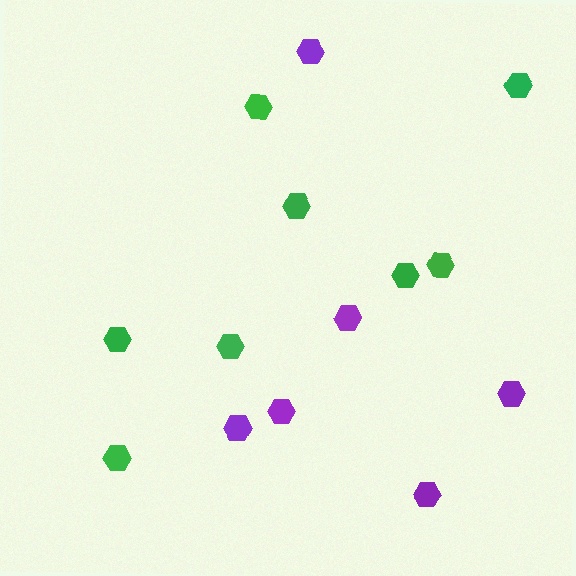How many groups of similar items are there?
There are 2 groups: one group of purple hexagons (6) and one group of green hexagons (8).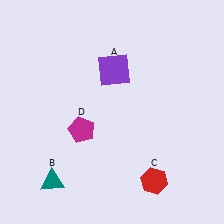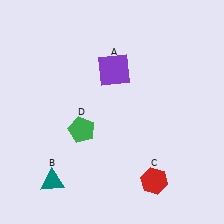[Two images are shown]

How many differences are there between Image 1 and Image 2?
There is 1 difference between the two images.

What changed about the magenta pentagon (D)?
In Image 1, D is magenta. In Image 2, it changed to green.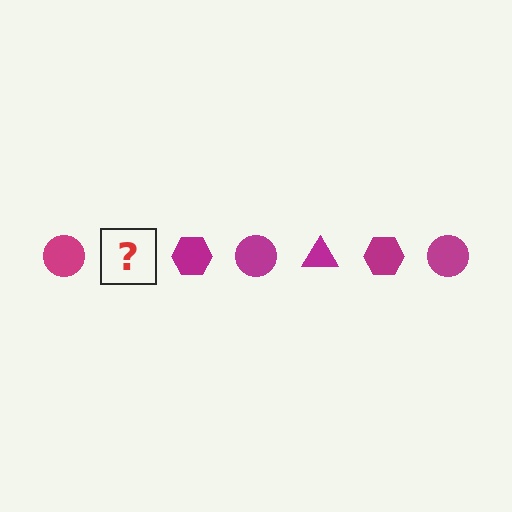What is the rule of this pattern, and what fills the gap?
The rule is that the pattern cycles through circle, triangle, hexagon shapes in magenta. The gap should be filled with a magenta triangle.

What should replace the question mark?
The question mark should be replaced with a magenta triangle.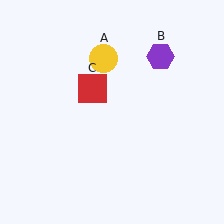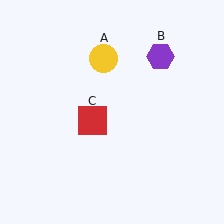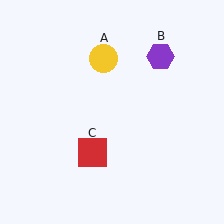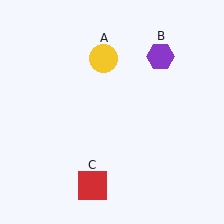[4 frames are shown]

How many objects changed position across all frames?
1 object changed position: red square (object C).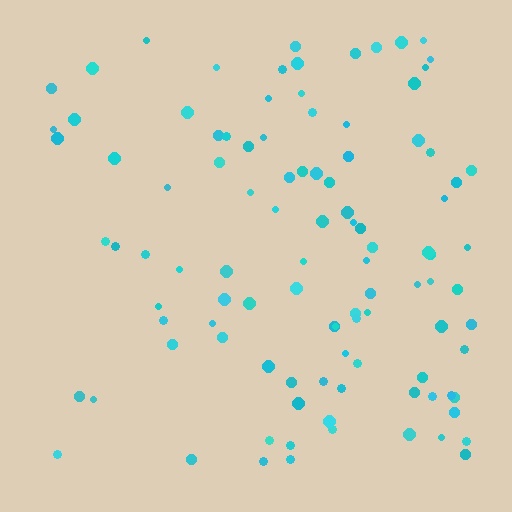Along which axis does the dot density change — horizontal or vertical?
Horizontal.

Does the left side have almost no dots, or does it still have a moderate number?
Still a moderate number, just noticeably fewer than the right.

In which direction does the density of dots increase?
From left to right, with the right side densest.